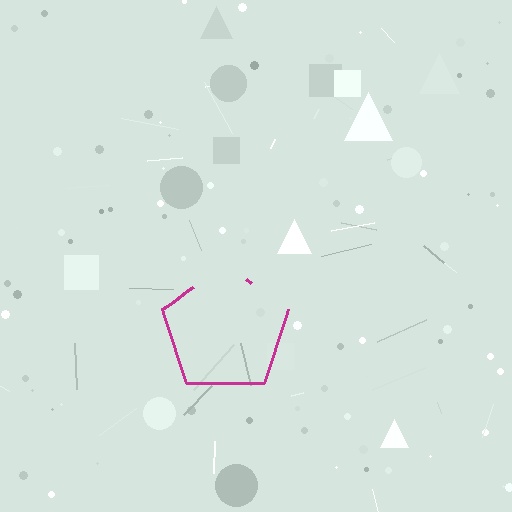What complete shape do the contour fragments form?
The contour fragments form a pentagon.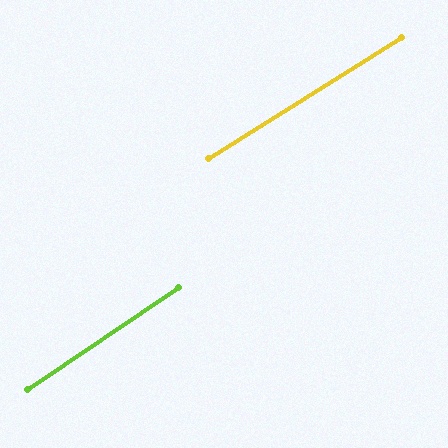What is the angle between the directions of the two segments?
Approximately 2 degrees.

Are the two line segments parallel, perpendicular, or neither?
Parallel — their directions differ by only 2.0°.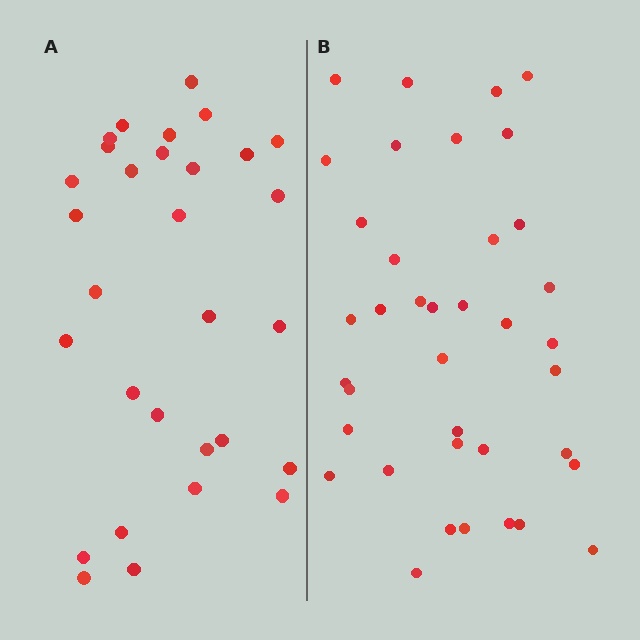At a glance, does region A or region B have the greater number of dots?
Region B (the right region) has more dots.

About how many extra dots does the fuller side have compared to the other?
Region B has roughly 8 or so more dots than region A.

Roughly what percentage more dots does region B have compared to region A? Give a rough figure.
About 25% more.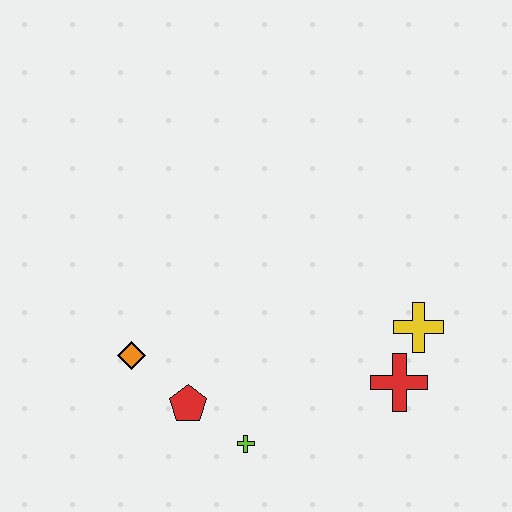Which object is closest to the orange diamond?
The red pentagon is closest to the orange diamond.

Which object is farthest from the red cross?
The orange diamond is farthest from the red cross.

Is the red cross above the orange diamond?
No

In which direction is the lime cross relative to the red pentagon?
The lime cross is to the right of the red pentagon.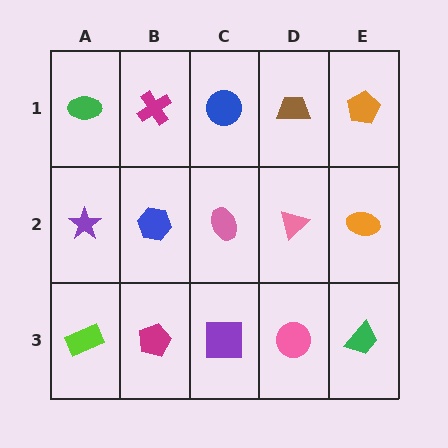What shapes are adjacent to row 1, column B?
A blue hexagon (row 2, column B), a green ellipse (row 1, column A), a blue circle (row 1, column C).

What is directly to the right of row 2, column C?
A pink triangle.